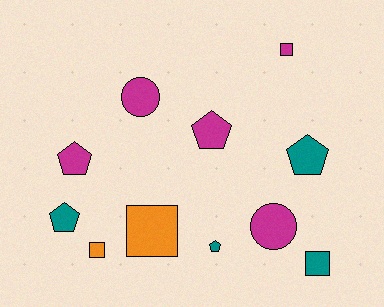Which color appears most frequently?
Magenta, with 5 objects.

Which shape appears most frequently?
Pentagon, with 5 objects.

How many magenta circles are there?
There are 2 magenta circles.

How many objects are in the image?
There are 11 objects.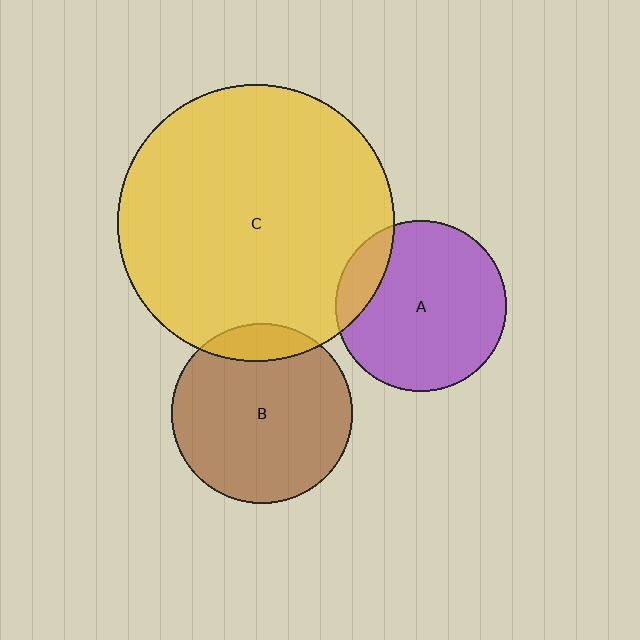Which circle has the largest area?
Circle C (yellow).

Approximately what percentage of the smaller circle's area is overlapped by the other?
Approximately 10%.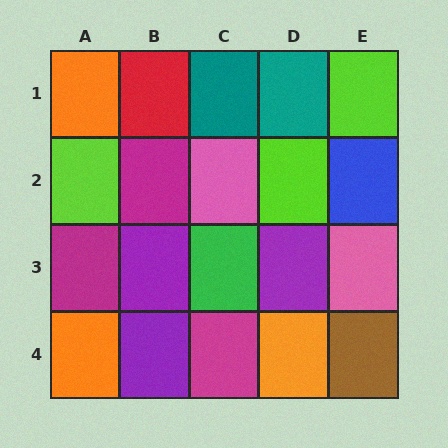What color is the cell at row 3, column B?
Purple.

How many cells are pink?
2 cells are pink.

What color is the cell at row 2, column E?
Blue.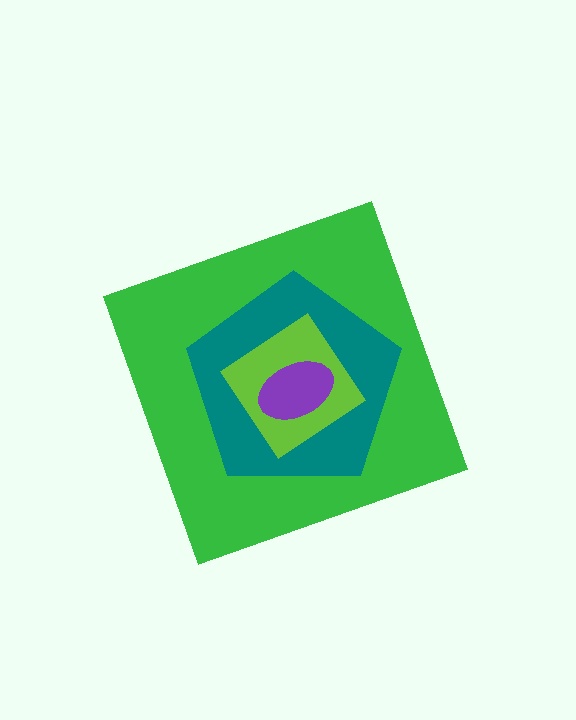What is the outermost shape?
The green diamond.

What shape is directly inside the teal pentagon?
The lime diamond.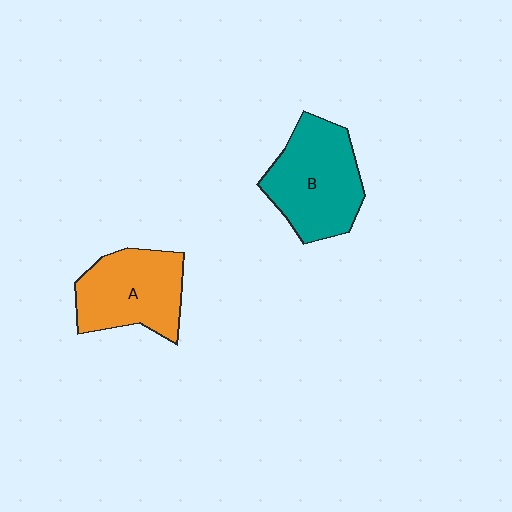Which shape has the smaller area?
Shape A (orange).